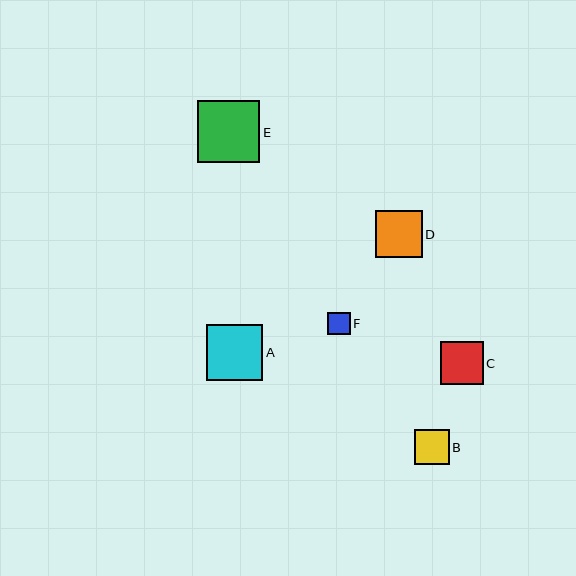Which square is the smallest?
Square F is the smallest with a size of approximately 22 pixels.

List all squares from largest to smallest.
From largest to smallest: E, A, D, C, B, F.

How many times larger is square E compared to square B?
Square E is approximately 1.8 times the size of square B.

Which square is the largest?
Square E is the largest with a size of approximately 63 pixels.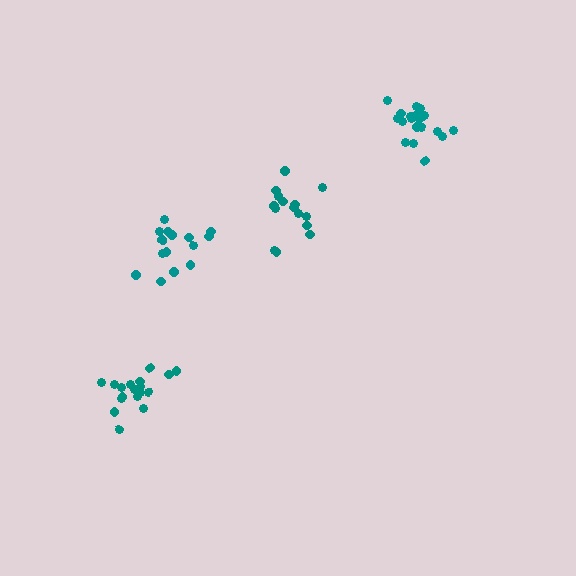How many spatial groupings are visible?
There are 4 spatial groupings.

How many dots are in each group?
Group 1: 15 dots, Group 2: 19 dots, Group 3: 21 dots, Group 4: 16 dots (71 total).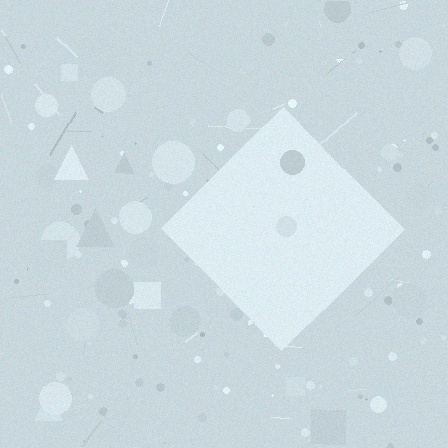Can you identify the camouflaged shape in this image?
The camouflaged shape is a diamond.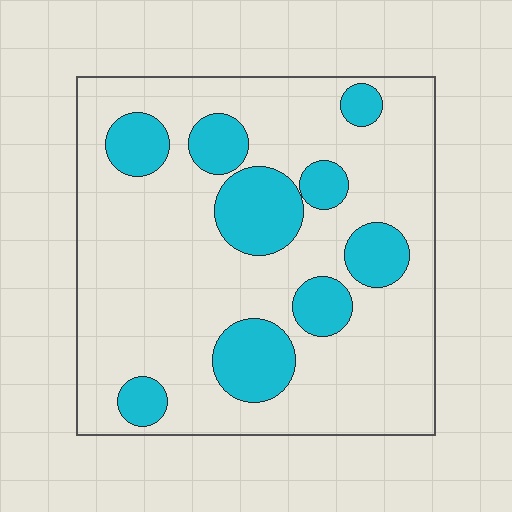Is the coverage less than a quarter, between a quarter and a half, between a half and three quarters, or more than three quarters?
Less than a quarter.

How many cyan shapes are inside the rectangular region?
9.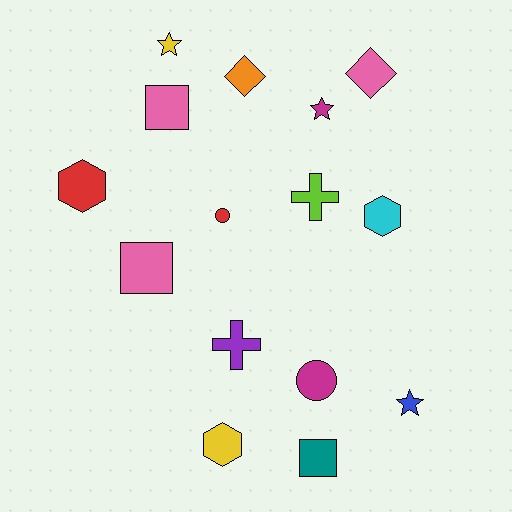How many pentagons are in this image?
There are no pentagons.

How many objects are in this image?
There are 15 objects.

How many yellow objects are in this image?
There are 2 yellow objects.